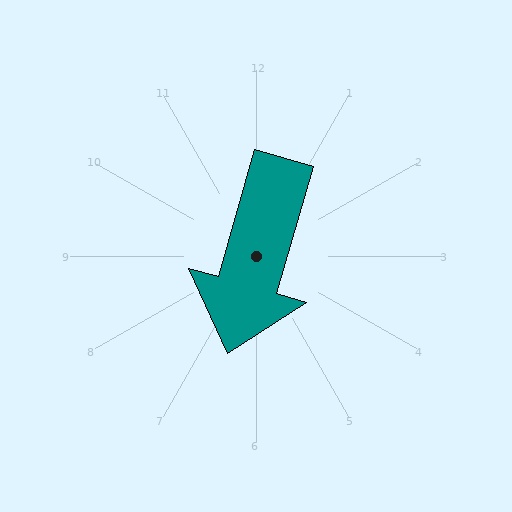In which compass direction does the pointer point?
South.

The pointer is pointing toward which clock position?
Roughly 7 o'clock.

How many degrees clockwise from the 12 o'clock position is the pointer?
Approximately 196 degrees.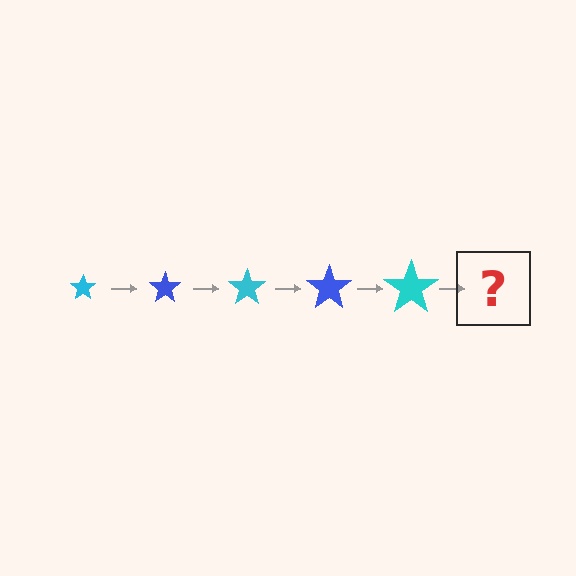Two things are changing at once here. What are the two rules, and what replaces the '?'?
The two rules are that the star grows larger each step and the color cycles through cyan and blue. The '?' should be a blue star, larger than the previous one.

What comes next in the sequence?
The next element should be a blue star, larger than the previous one.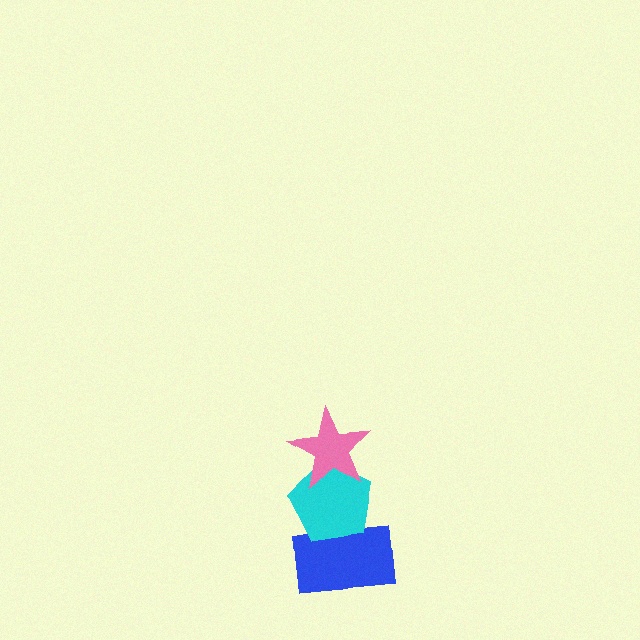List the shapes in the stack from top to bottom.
From top to bottom: the pink star, the cyan pentagon, the blue rectangle.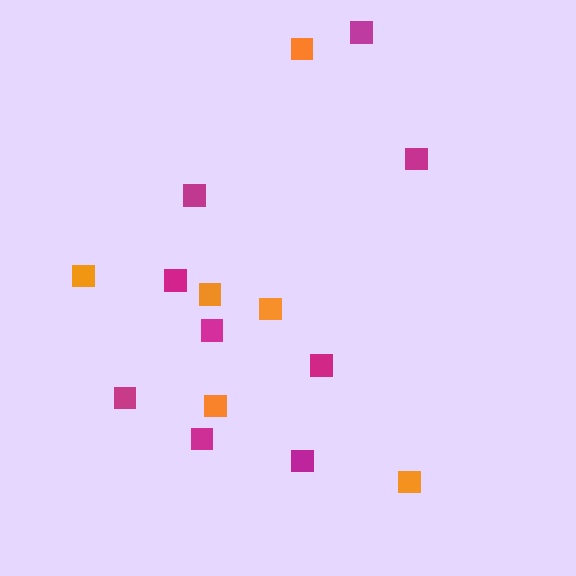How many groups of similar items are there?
There are 2 groups: one group of orange squares (6) and one group of magenta squares (9).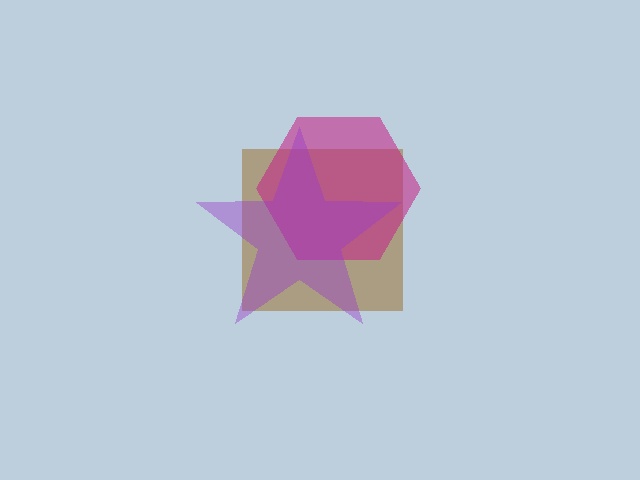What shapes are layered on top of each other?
The layered shapes are: a brown square, a magenta hexagon, a purple star.